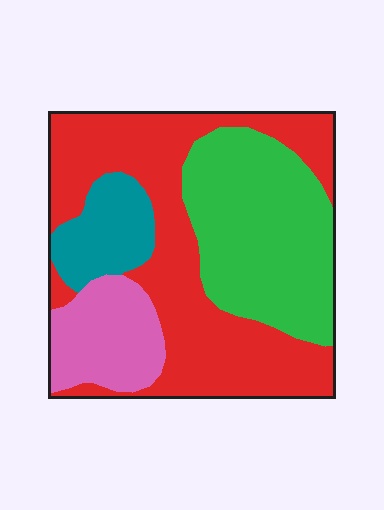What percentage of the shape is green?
Green takes up between a sixth and a third of the shape.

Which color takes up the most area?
Red, at roughly 45%.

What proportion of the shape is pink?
Pink takes up about one eighth (1/8) of the shape.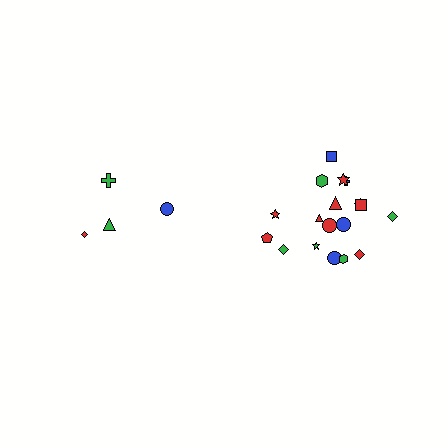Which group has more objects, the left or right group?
The right group.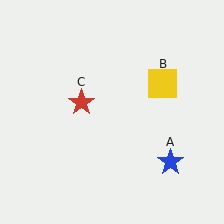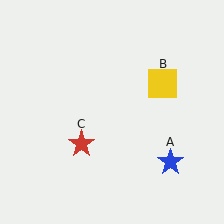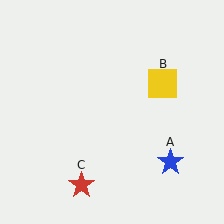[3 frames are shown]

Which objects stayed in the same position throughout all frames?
Blue star (object A) and yellow square (object B) remained stationary.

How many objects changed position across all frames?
1 object changed position: red star (object C).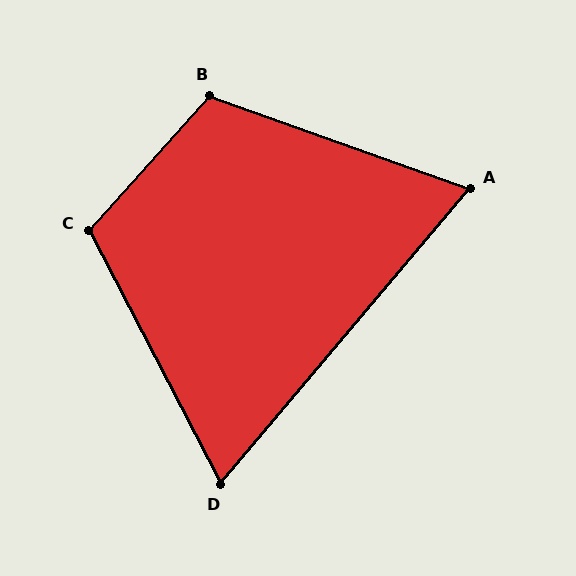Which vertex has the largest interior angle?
B, at approximately 112 degrees.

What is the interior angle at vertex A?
Approximately 69 degrees (acute).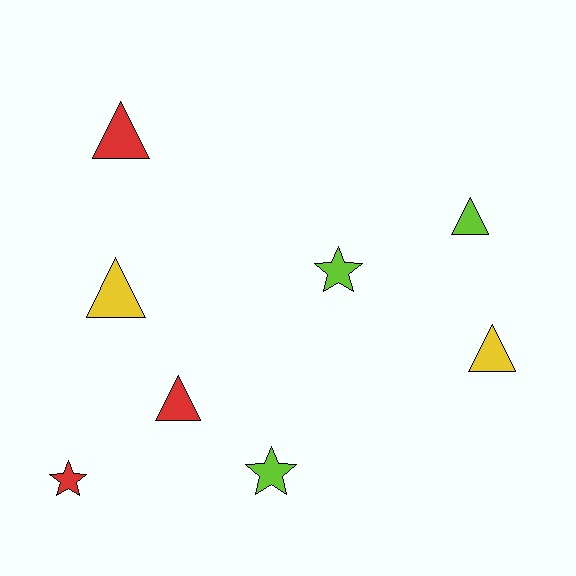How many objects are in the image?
There are 8 objects.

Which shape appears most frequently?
Triangle, with 5 objects.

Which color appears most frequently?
Red, with 3 objects.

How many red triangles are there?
There are 2 red triangles.